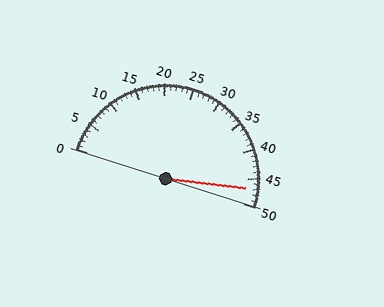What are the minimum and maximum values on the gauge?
The gauge ranges from 0 to 50.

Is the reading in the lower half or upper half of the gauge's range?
The reading is in the upper half of the range (0 to 50).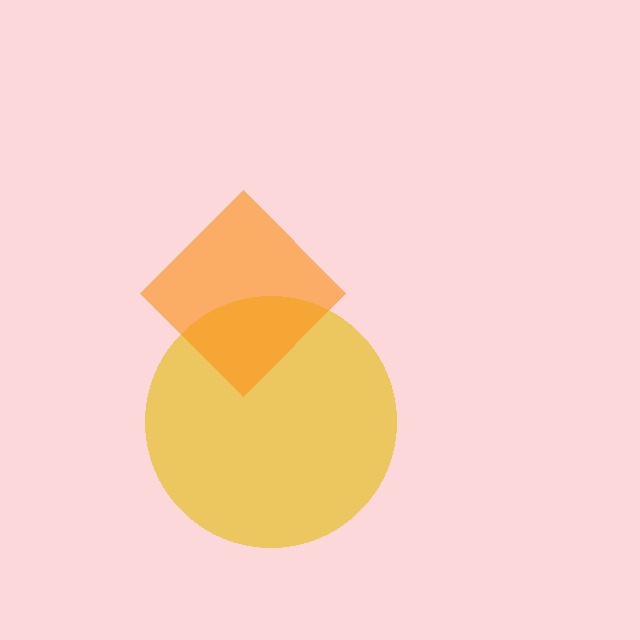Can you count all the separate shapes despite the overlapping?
Yes, there are 2 separate shapes.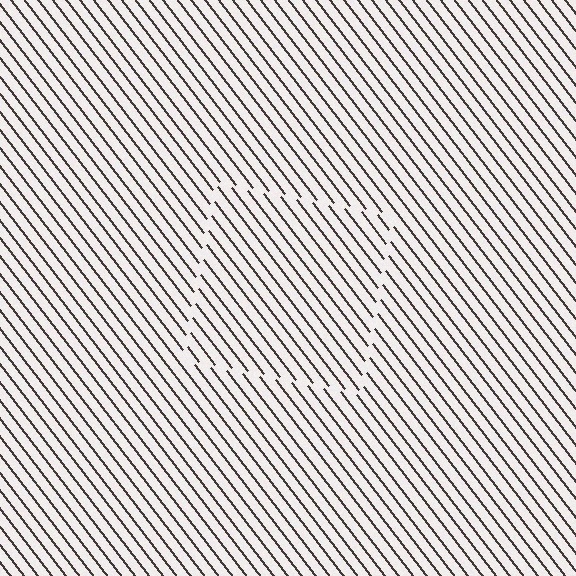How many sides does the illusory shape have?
4 sides — the line-ends trace a square.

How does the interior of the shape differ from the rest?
The interior of the shape contains the same grating, shifted by half a period — the contour is defined by the phase discontinuity where line-ends from the inner and outer gratings abut.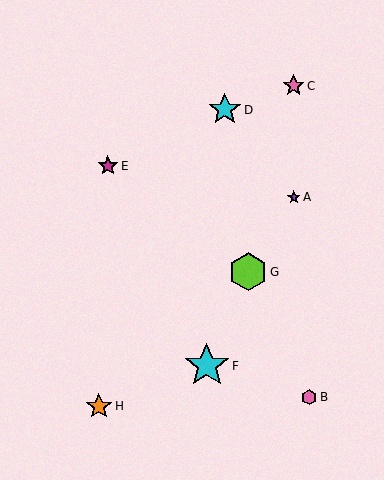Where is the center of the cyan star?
The center of the cyan star is at (207, 366).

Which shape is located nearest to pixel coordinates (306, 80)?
The pink star (labeled C) at (294, 86) is nearest to that location.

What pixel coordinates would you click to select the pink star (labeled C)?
Click at (294, 86) to select the pink star C.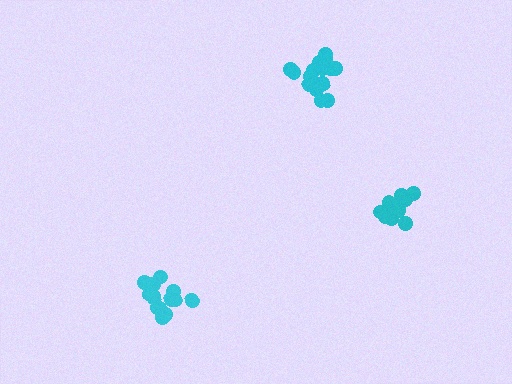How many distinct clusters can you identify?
There are 3 distinct clusters.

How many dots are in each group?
Group 1: 14 dots, Group 2: 16 dots, Group 3: 12 dots (42 total).